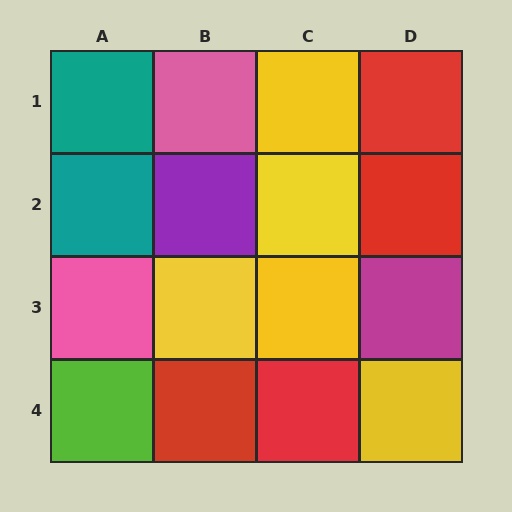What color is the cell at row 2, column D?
Red.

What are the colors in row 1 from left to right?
Teal, pink, yellow, red.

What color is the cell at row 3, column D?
Magenta.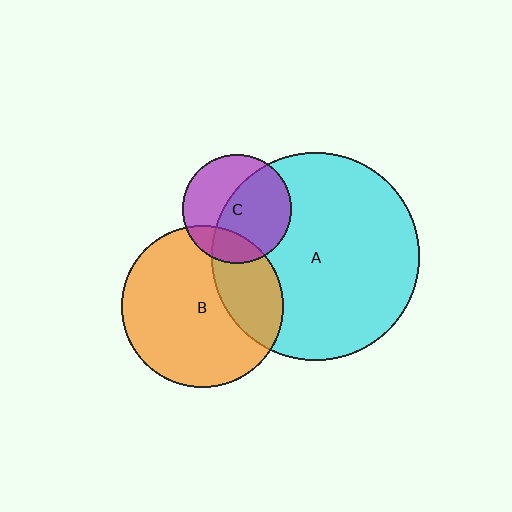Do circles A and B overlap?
Yes.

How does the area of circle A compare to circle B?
Approximately 1.6 times.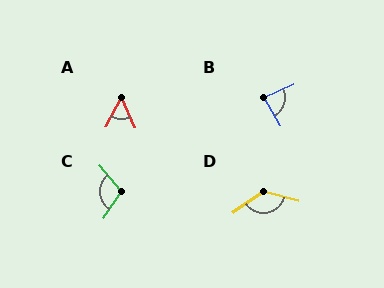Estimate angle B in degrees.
Approximately 82 degrees.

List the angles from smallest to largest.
A (52°), B (82°), C (107°), D (130°).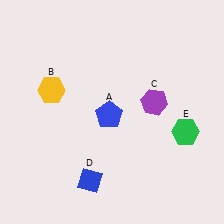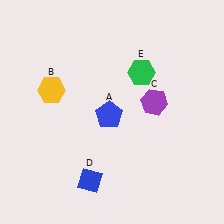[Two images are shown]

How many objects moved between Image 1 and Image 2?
1 object moved between the two images.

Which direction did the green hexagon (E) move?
The green hexagon (E) moved up.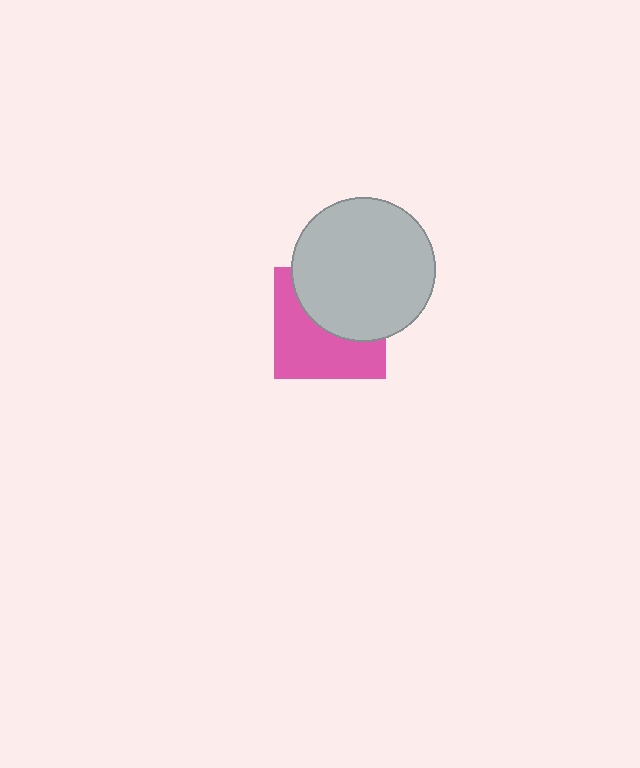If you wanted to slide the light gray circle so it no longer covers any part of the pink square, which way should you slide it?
Slide it up — that is the most direct way to separate the two shapes.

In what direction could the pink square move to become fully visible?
The pink square could move down. That would shift it out from behind the light gray circle entirely.